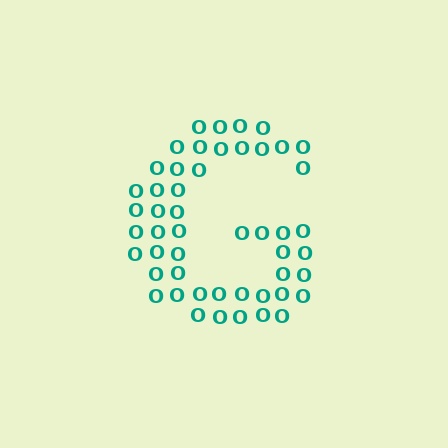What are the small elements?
The small elements are letter O's.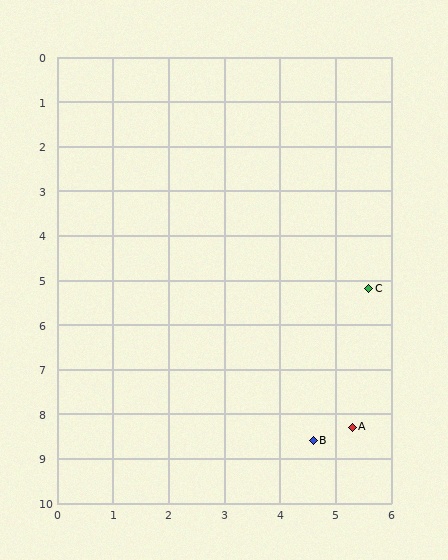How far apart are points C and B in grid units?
Points C and B are about 3.5 grid units apart.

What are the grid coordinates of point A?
Point A is at approximately (5.3, 8.3).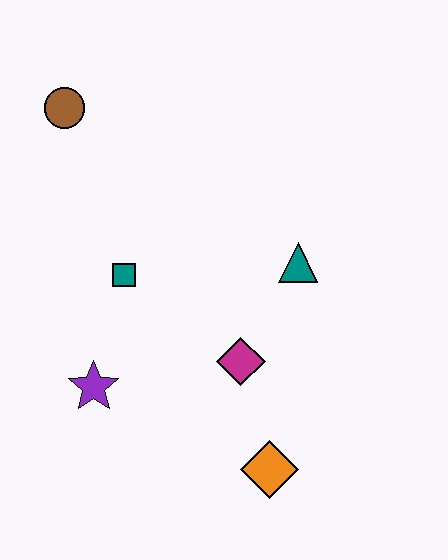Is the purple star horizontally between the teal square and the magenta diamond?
No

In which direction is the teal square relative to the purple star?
The teal square is above the purple star.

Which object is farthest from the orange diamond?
The brown circle is farthest from the orange diamond.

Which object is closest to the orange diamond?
The magenta diamond is closest to the orange diamond.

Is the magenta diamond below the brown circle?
Yes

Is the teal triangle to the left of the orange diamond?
No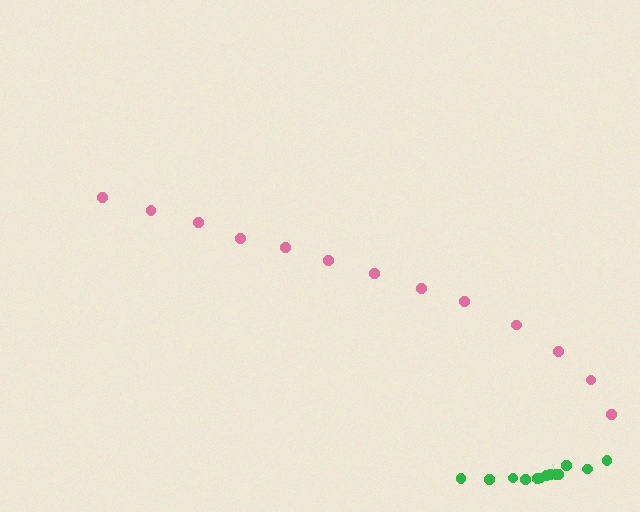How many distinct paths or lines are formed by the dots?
There are 2 distinct paths.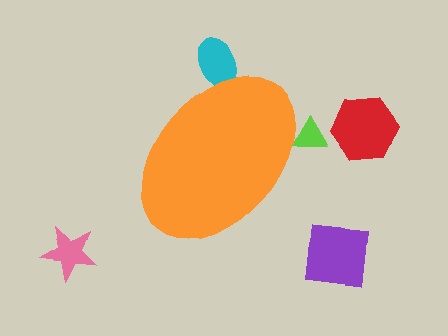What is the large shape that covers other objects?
An orange ellipse.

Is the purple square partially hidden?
No, the purple square is fully visible.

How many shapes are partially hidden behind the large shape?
2 shapes are partially hidden.